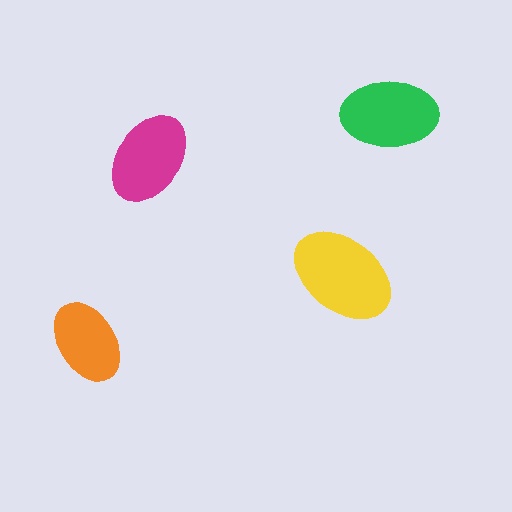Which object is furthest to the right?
The green ellipse is rightmost.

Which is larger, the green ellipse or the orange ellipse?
The green one.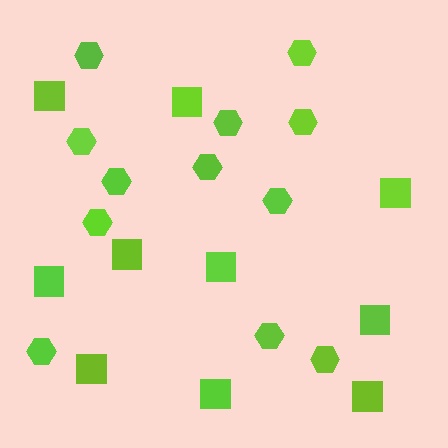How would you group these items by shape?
There are 2 groups: one group of squares (10) and one group of hexagons (12).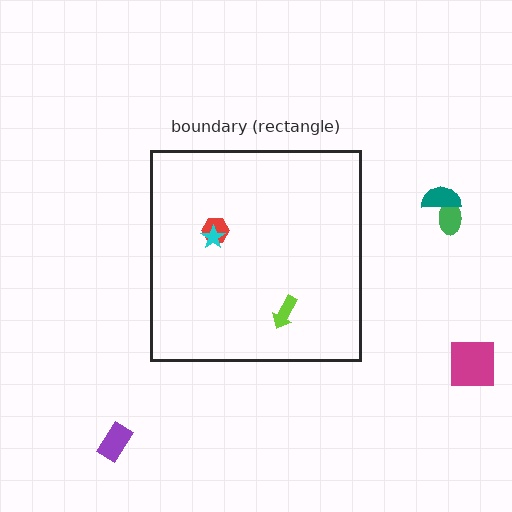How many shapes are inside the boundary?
3 inside, 4 outside.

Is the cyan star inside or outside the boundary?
Inside.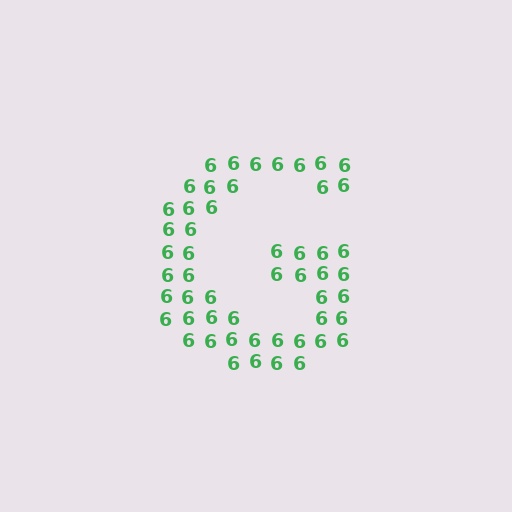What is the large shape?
The large shape is the letter G.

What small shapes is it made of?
It is made of small digit 6's.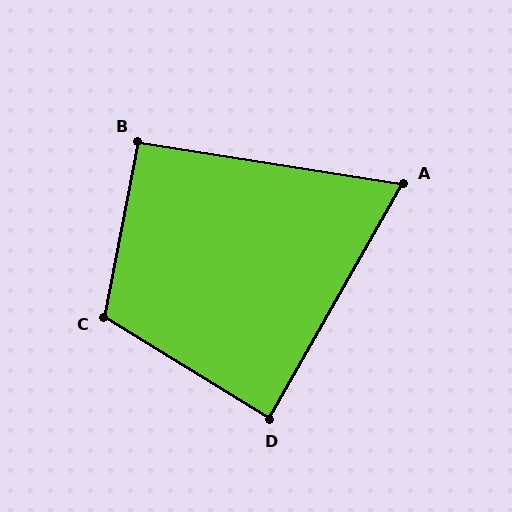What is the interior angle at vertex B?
Approximately 92 degrees (approximately right).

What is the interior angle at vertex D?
Approximately 88 degrees (approximately right).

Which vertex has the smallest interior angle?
A, at approximately 69 degrees.